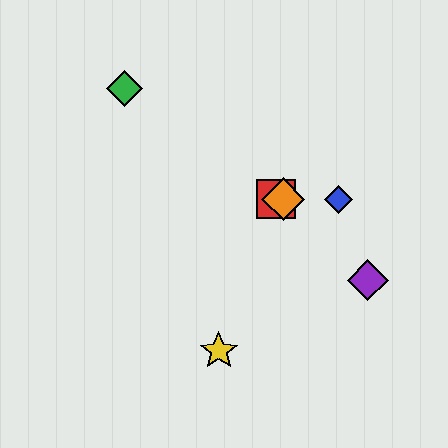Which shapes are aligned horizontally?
The red square, the blue diamond, the orange diamond are aligned horizontally.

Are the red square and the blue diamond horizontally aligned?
Yes, both are at y≈199.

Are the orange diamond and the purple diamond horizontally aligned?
No, the orange diamond is at y≈199 and the purple diamond is at y≈280.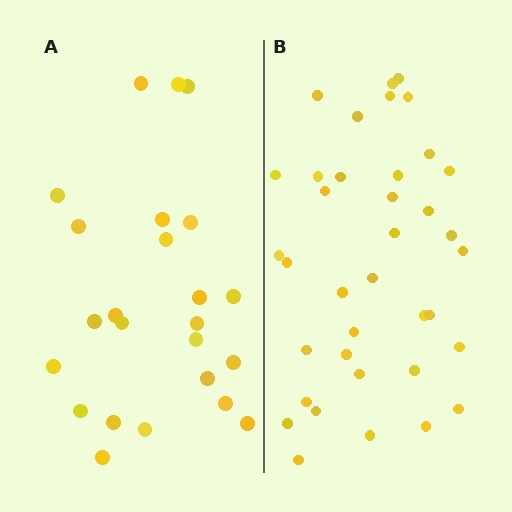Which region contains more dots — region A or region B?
Region B (the right region) has more dots.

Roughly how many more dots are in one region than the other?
Region B has approximately 15 more dots than region A.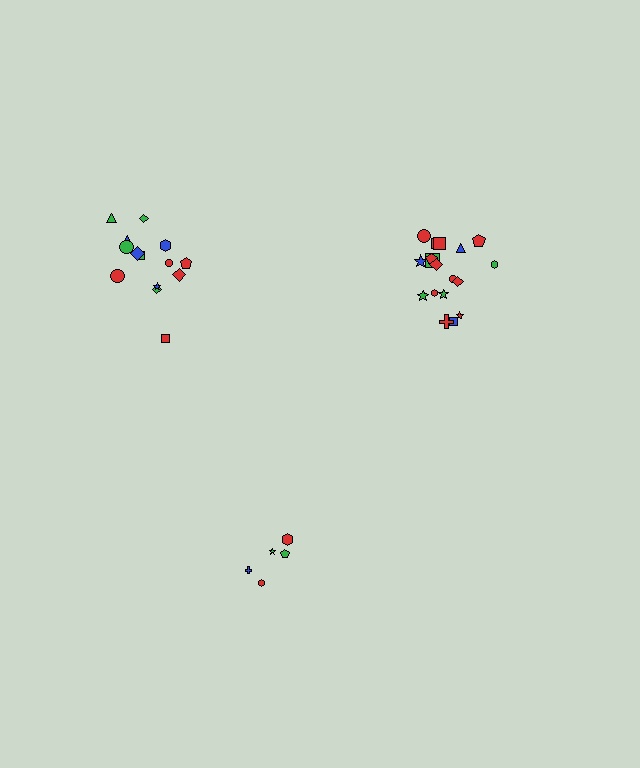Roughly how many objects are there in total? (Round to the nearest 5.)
Roughly 40 objects in total.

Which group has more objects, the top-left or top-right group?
The top-right group.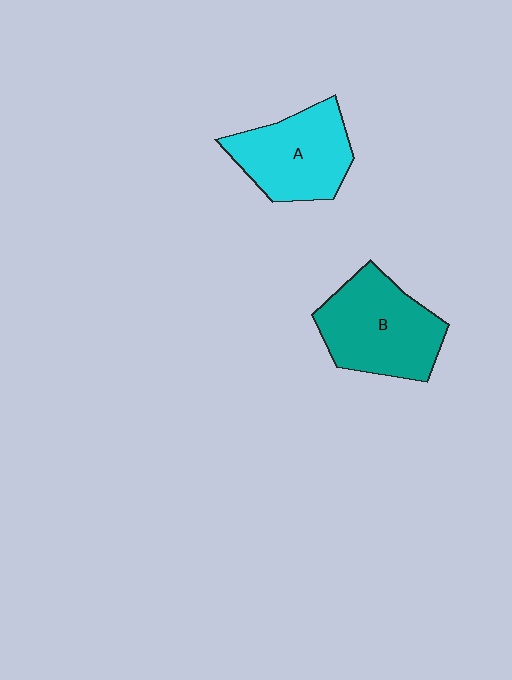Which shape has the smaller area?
Shape A (cyan).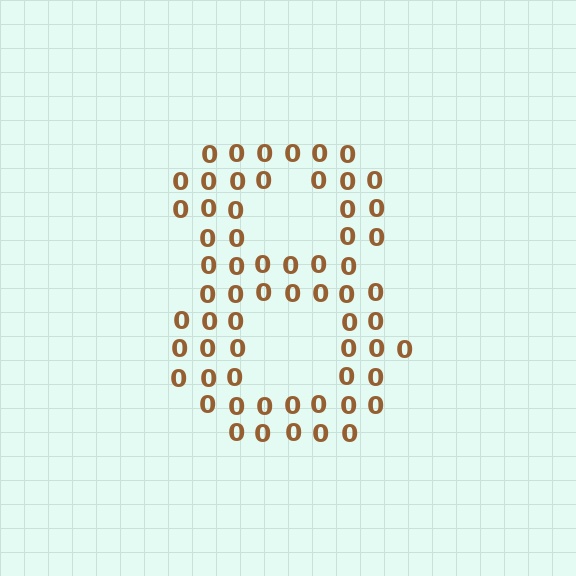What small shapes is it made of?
It is made of small digit 0's.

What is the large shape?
The large shape is the digit 8.